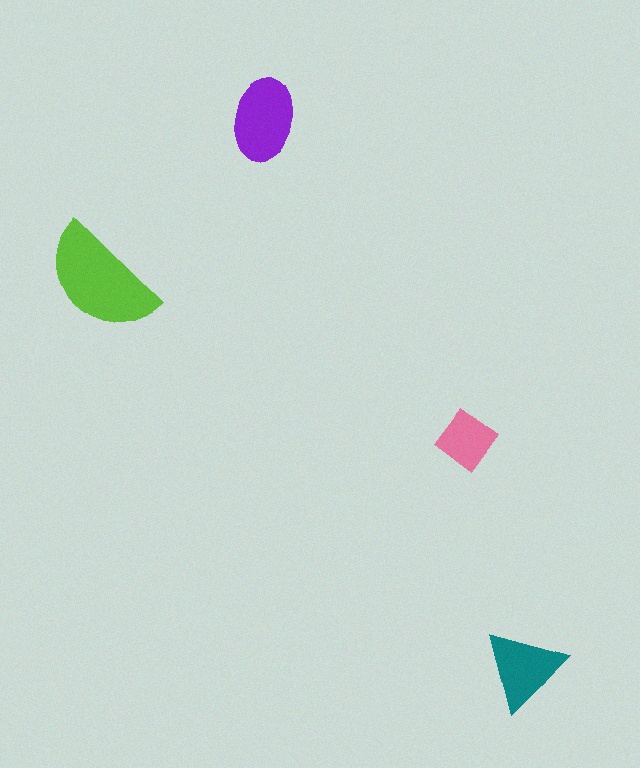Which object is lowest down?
The teal triangle is bottommost.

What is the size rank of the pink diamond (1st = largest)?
4th.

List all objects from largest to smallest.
The lime semicircle, the purple ellipse, the teal triangle, the pink diamond.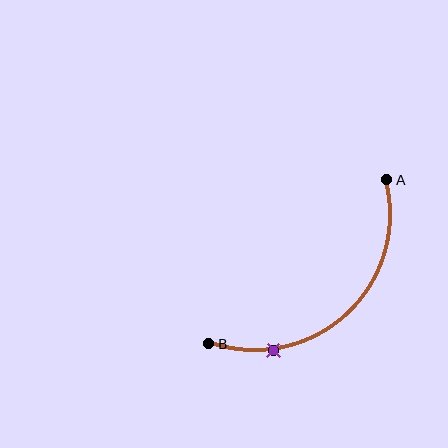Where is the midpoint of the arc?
The arc midpoint is the point on the curve farthest from the straight line joining A and B. It sits below and to the right of that line.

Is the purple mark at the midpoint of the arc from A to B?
No. The purple mark lies on the arc but is closer to endpoint B. The arc midpoint would be at the point on the curve equidistant along the arc from both A and B.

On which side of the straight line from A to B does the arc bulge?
The arc bulges below and to the right of the straight line connecting A and B.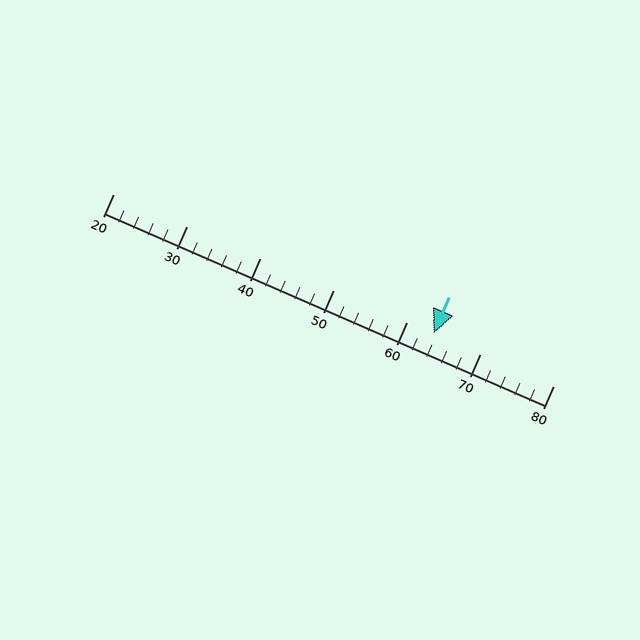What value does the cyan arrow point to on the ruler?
The cyan arrow points to approximately 64.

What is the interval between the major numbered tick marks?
The major tick marks are spaced 10 units apart.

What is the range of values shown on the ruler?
The ruler shows values from 20 to 80.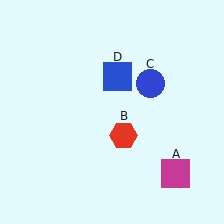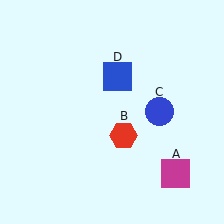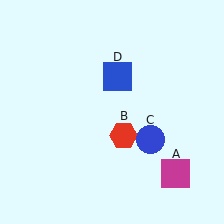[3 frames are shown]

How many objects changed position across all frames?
1 object changed position: blue circle (object C).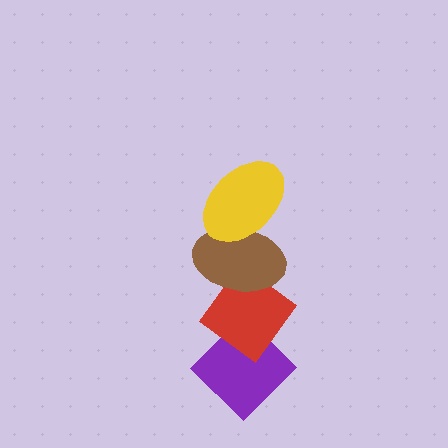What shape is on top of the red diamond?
The brown ellipse is on top of the red diamond.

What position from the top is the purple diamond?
The purple diamond is 4th from the top.